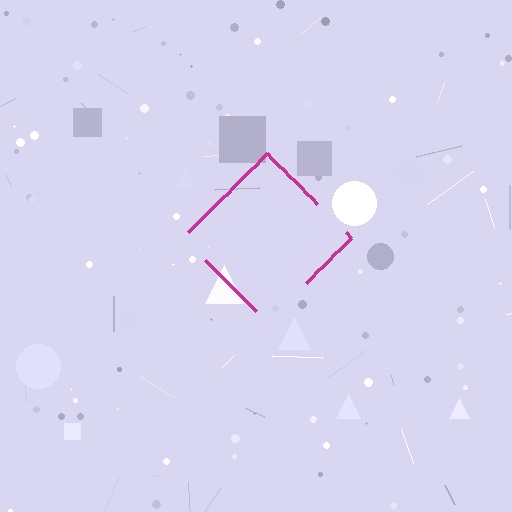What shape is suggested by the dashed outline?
The dashed outline suggests a diamond.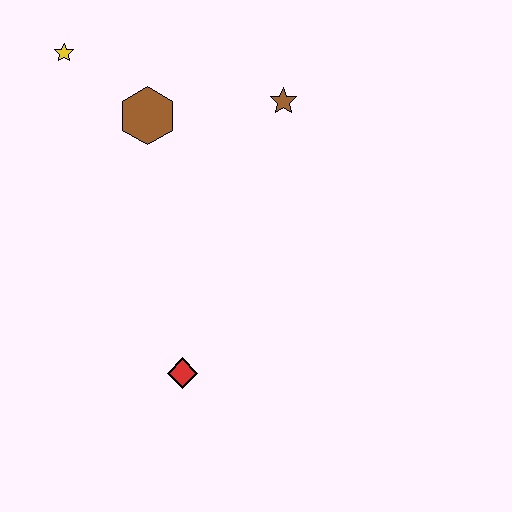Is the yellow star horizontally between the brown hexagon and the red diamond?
No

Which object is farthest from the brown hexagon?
The red diamond is farthest from the brown hexagon.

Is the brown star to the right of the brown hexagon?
Yes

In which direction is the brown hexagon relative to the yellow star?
The brown hexagon is to the right of the yellow star.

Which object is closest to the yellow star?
The brown hexagon is closest to the yellow star.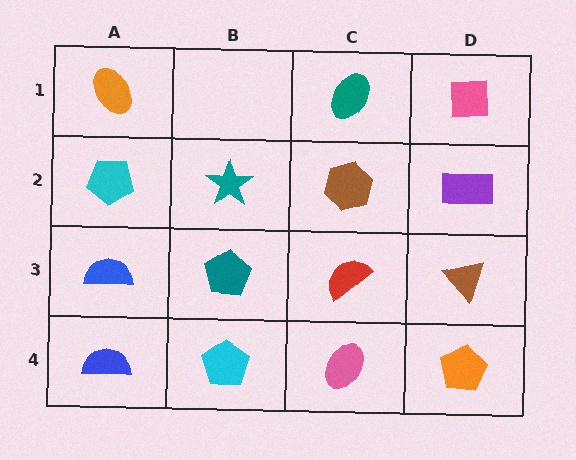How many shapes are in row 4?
4 shapes.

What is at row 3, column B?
A teal pentagon.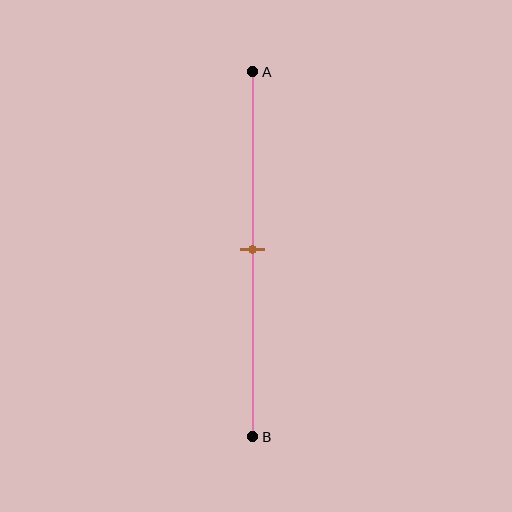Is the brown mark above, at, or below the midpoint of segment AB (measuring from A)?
The brown mark is approximately at the midpoint of segment AB.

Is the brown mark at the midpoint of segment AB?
Yes, the mark is approximately at the midpoint.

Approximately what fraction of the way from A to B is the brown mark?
The brown mark is approximately 50% of the way from A to B.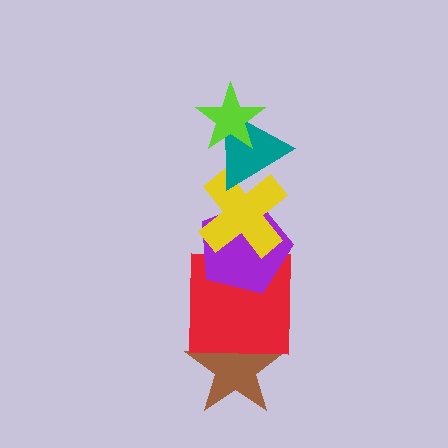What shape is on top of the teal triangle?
The lime star is on top of the teal triangle.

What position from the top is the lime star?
The lime star is 1st from the top.